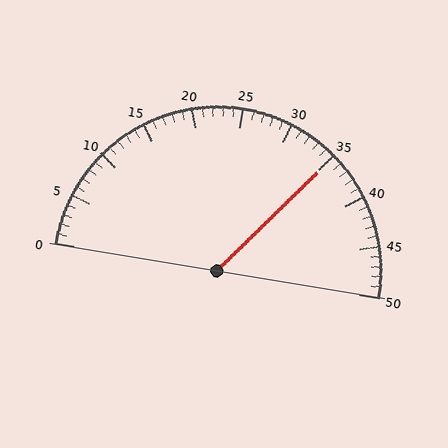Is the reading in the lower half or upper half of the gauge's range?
The reading is in the upper half of the range (0 to 50).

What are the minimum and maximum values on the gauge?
The gauge ranges from 0 to 50.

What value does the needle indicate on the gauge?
The needle indicates approximately 35.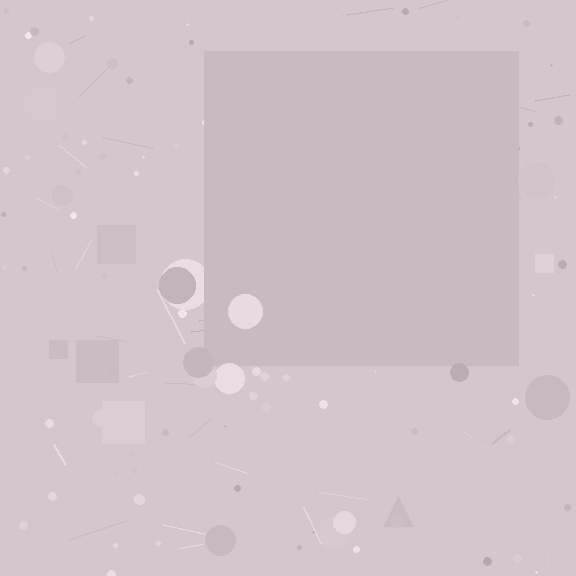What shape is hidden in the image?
A square is hidden in the image.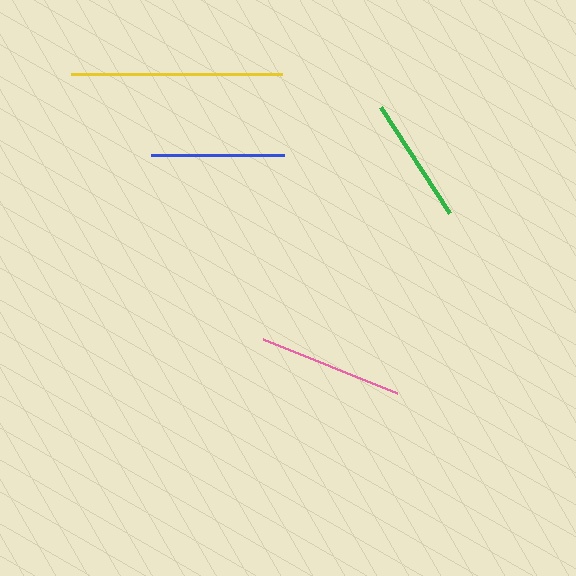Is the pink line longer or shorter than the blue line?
The pink line is longer than the blue line.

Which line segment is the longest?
The yellow line is the longest at approximately 211 pixels.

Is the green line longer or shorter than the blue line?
The blue line is longer than the green line.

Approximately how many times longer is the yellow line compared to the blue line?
The yellow line is approximately 1.6 times the length of the blue line.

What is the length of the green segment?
The green segment is approximately 126 pixels long.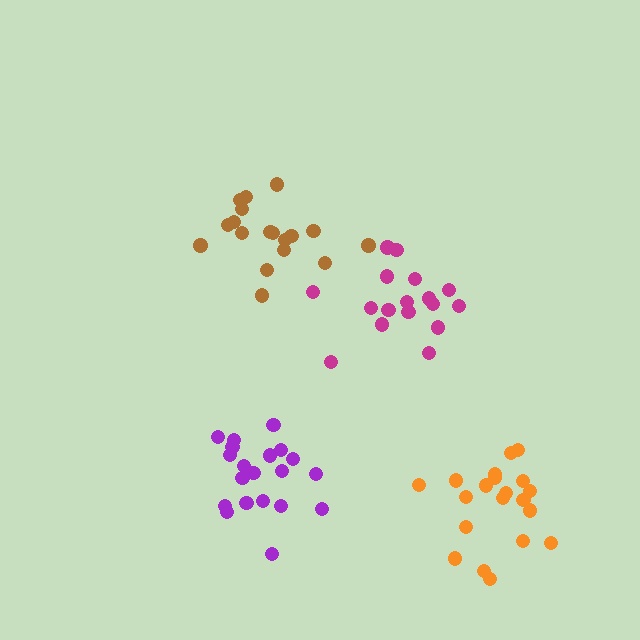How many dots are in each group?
Group 1: 20 dots, Group 2: 18 dots, Group 3: 18 dots, Group 4: 20 dots (76 total).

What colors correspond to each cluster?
The clusters are colored: purple, magenta, brown, orange.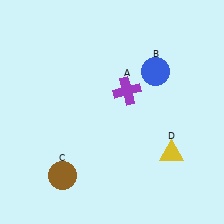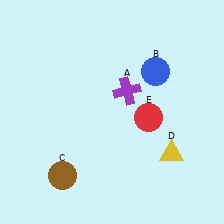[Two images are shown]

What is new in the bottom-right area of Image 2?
A red circle (E) was added in the bottom-right area of Image 2.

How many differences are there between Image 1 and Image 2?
There is 1 difference between the two images.